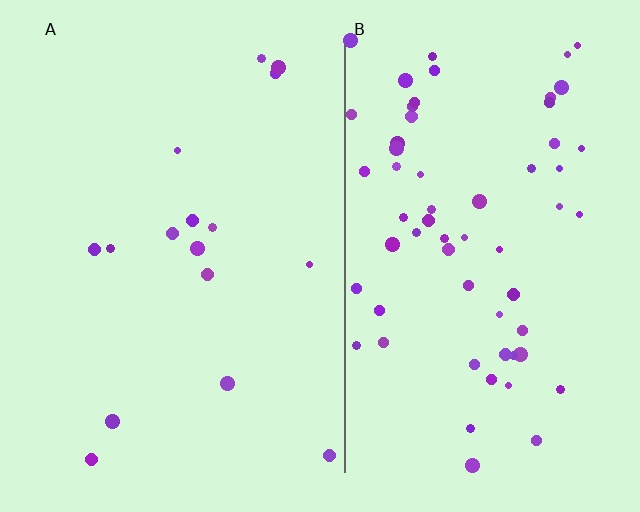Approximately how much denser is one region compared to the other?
Approximately 3.9× — region B over region A.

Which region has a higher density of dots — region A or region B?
B (the right).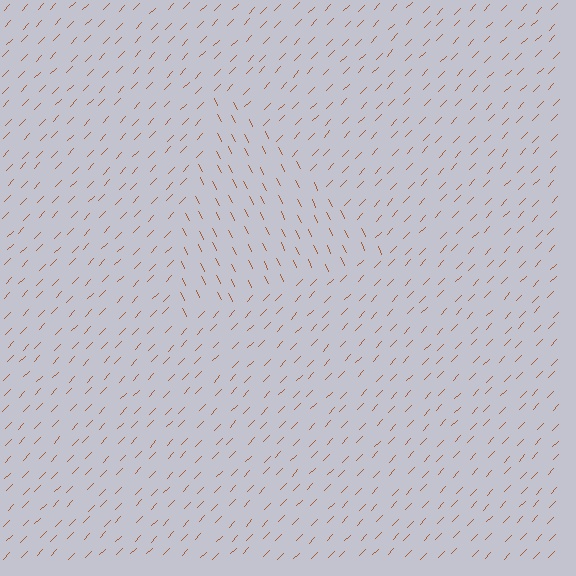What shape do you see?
I see a triangle.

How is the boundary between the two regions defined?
The boundary is defined purely by a change in line orientation (approximately 70 degrees difference). All lines are the same color and thickness.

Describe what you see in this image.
The image is filled with small brown line segments. A triangle region in the image has lines oriented differently from the surrounding lines, creating a visible texture boundary.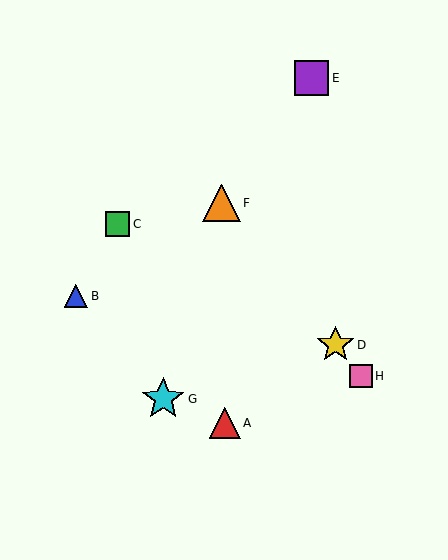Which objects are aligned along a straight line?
Objects D, F, H are aligned along a straight line.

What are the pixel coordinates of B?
Object B is at (76, 296).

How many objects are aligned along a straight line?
3 objects (D, F, H) are aligned along a straight line.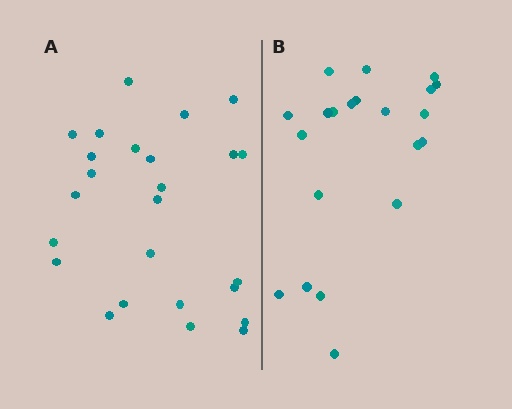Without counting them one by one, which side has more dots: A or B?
Region A (the left region) has more dots.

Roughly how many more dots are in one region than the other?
Region A has about 4 more dots than region B.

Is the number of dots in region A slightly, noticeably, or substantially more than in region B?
Region A has only slightly more — the two regions are fairly close. The ratio is roughly 1.2 to 1.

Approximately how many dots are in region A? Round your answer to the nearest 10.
About 20 dots. (The exact count is 25, which rounds to 20.)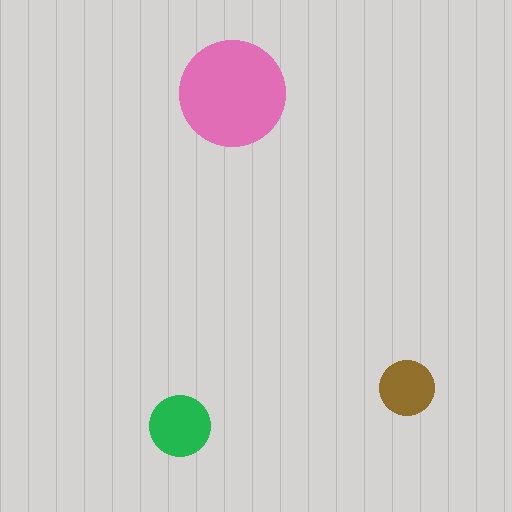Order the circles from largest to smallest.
the pink one, the green one, the brown one.